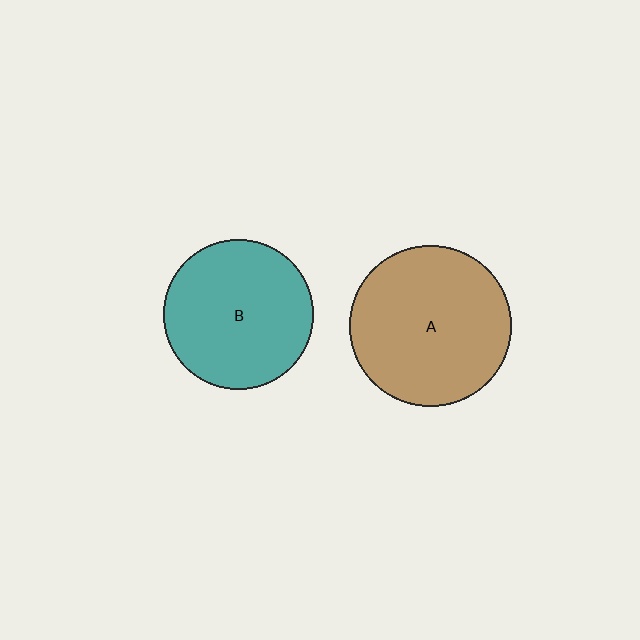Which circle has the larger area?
Circle A (brown).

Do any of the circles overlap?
No, none of the circles overlap.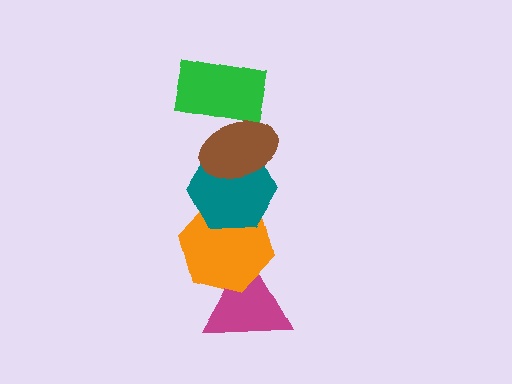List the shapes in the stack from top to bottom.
From top to bottom: the green rectangle, the brown ellipse, the teal hexagon, the orange hexagon, the magenta triangle.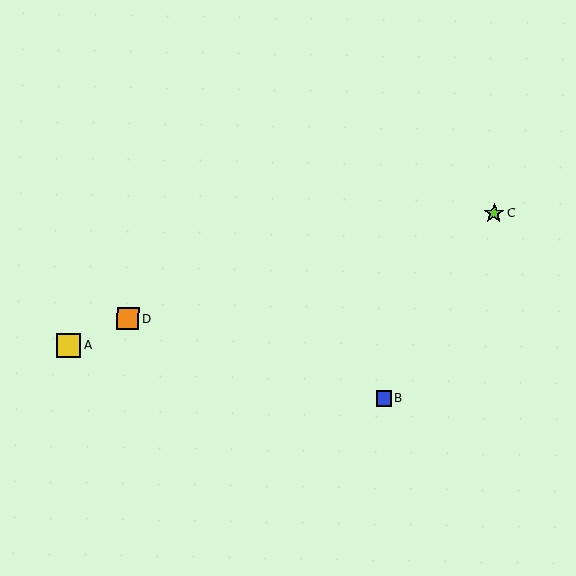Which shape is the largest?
The yellow square (labeled A) is the largest.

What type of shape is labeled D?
Shape D is an orange square.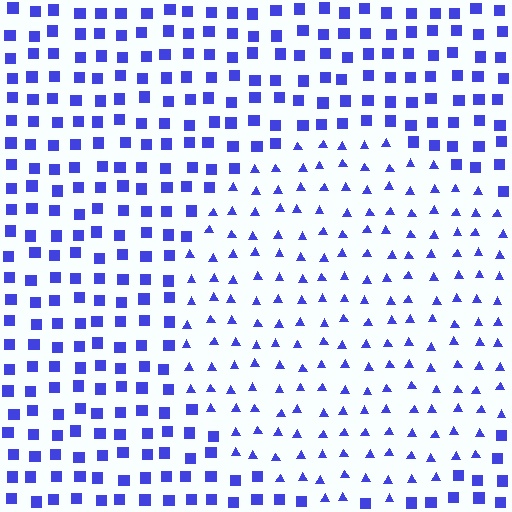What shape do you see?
I see a circle.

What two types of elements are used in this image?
The image uses triangles inside the circle region and squares outside it.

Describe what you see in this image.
The image is filled with small blue elements arranged in a uniform grid. A circle-shaped region contains triangles, while the surrounding area contains squares. The boundary is defined purely by the change in element shape.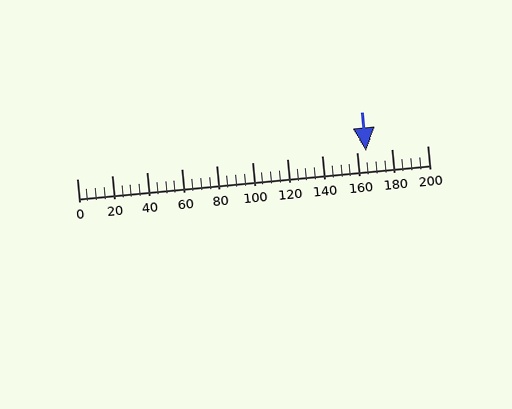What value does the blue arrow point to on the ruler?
The blue arrow points to approximately 165.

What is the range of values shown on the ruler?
The ruler shows values from 0 to 200.